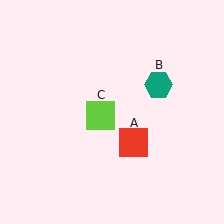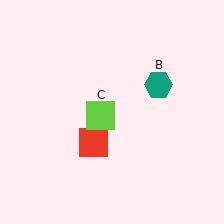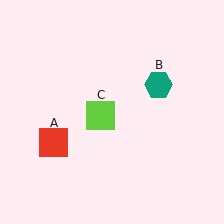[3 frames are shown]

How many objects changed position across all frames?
1 object changed position: red square (object A).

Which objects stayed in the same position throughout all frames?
Teal hexagon (object B) and lime square (object C) remained stationary.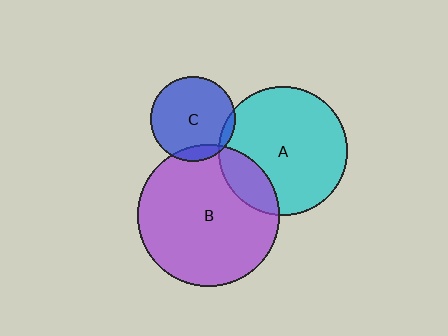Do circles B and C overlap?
Yes.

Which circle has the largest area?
Circle B (purple).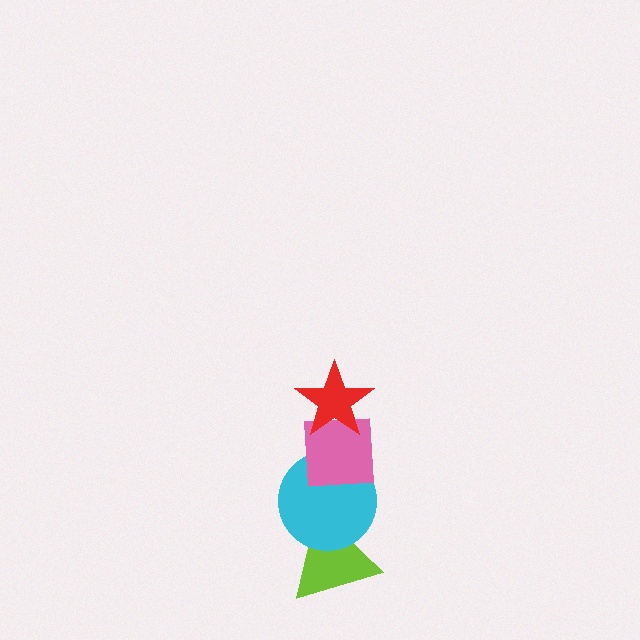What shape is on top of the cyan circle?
The pink square is on top of the cyan circle.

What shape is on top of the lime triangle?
The cyan circle is on top of the lime triangle.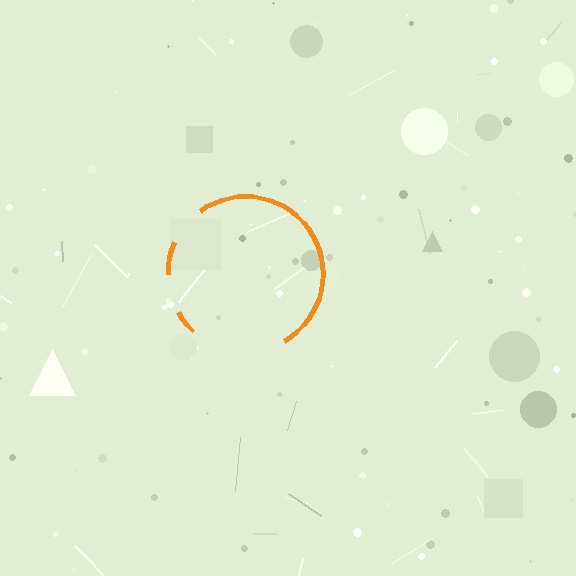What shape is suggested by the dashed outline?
The dashed outline suggests a circle.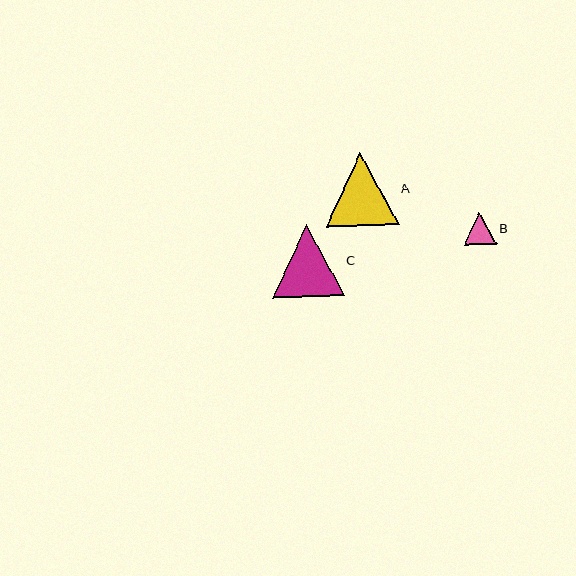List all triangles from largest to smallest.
From largest to smallest: A, C, B.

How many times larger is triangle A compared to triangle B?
Triangle A is approximately 2.2 times the size of triangle B.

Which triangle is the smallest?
Triangle B is the smallest with a size of approximately 33 pixels.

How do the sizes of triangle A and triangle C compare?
Triangle A and triangle C are approximately the same size.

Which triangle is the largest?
Triangle A is the largest with a size of approximately 73 pixels.